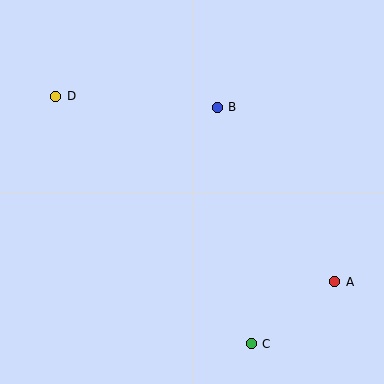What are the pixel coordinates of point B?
Point B is at (217, 107).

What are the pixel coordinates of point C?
Point C is at (251, 344).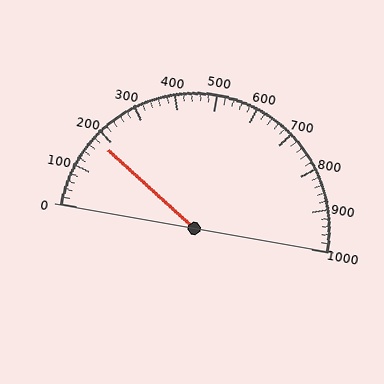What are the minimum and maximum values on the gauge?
The gauge ranges from 0 to 1000.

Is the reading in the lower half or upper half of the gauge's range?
The reading is in the lower half of the range (0 to 1000).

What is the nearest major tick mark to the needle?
The nearest major tick mark is 200.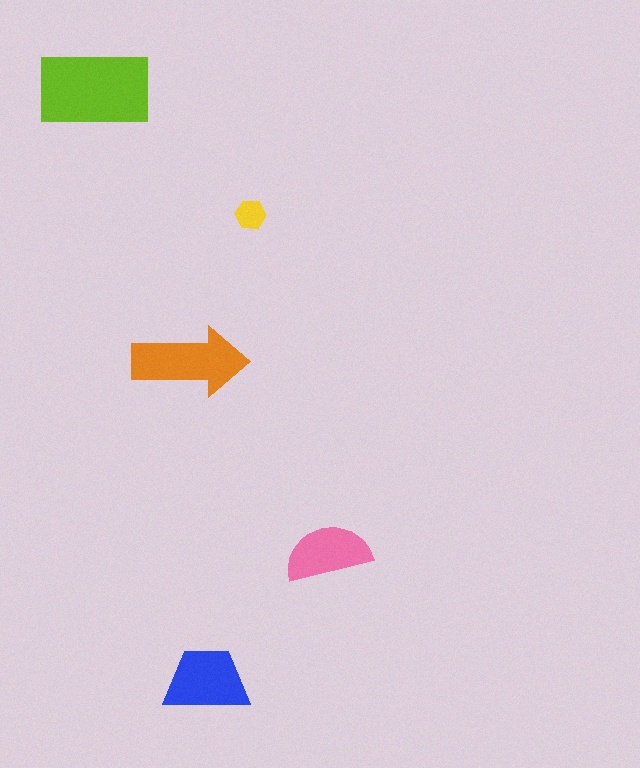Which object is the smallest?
The yellow hexagon.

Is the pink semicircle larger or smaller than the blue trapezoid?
Smaller.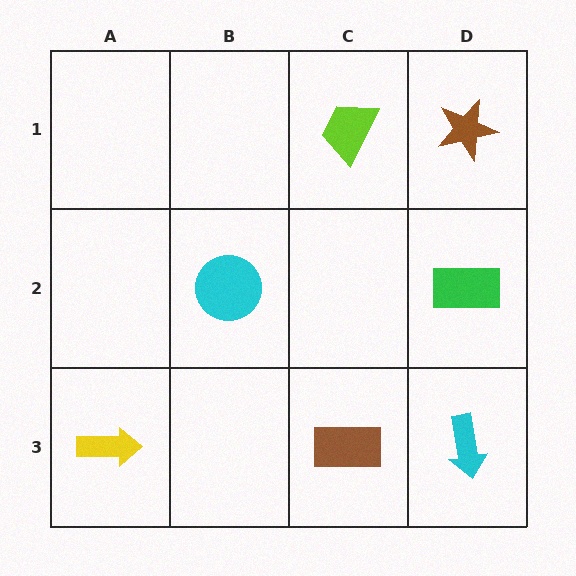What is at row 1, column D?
A brown star.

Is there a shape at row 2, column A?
No, that cell is empty.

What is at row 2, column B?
A cyan circle.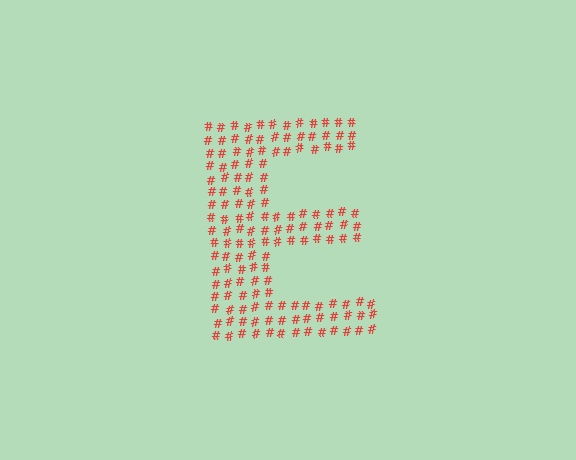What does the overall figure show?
The overall figure shows the letter E.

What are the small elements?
The small elements are hash symbols.